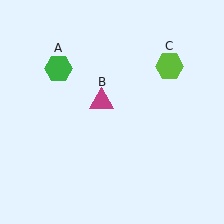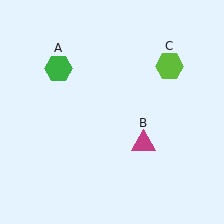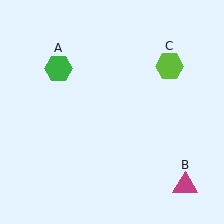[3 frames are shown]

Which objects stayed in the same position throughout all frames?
Green hexagon (object A) and lime hexagon (object C) remained stationary.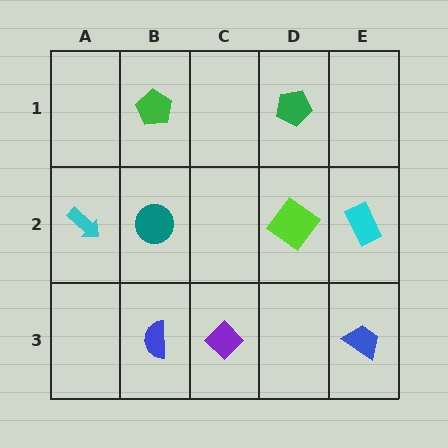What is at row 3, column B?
A blue semicircle.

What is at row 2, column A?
A cyan arrow.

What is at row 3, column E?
A blue trapezoid.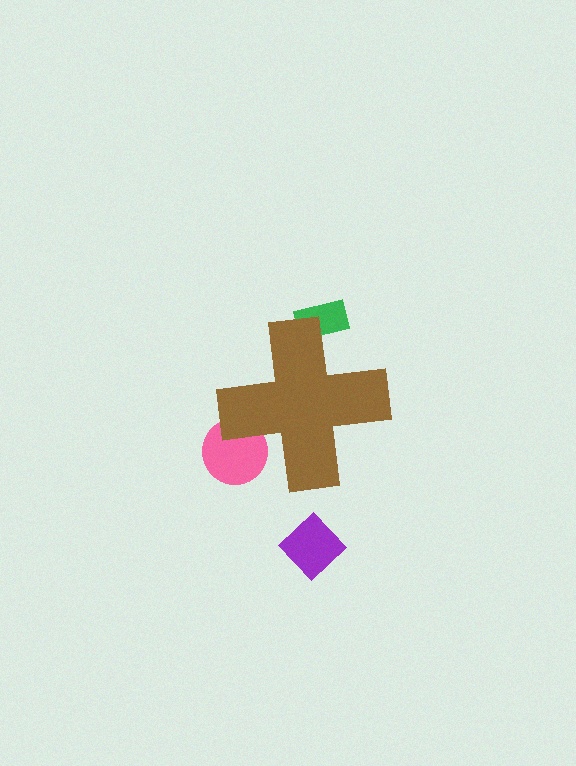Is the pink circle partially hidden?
Yes, the pink circle is partially hidden behind the brown cross.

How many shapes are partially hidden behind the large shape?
2 shapes are partially hidden.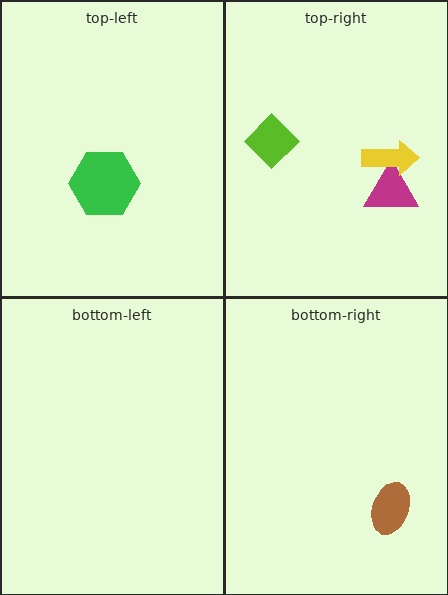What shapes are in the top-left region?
The green hexagon.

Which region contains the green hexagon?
The top-left region.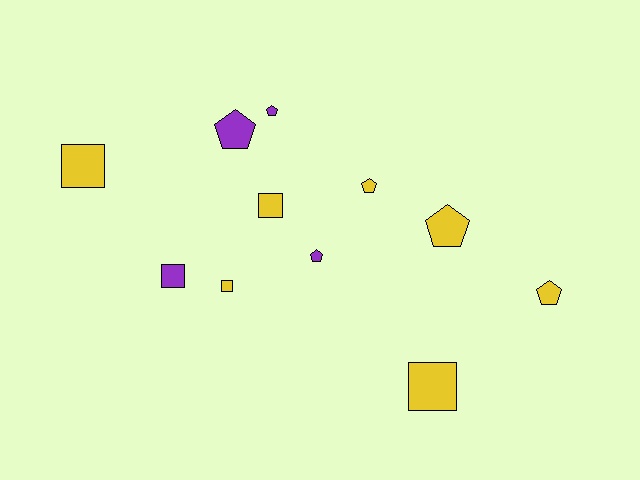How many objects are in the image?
There are 11 objects.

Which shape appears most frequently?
Pentagon, with 6 objects.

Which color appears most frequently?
Yellow, with 7 objects.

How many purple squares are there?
There is 1 purple square.